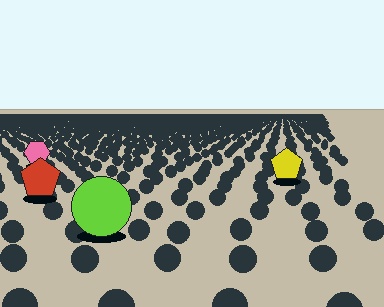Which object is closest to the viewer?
The lime circle is closest. The texture marks near it are larger and more spread out.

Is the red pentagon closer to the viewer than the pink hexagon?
Yes. The red pentagon is closer — you can tell from the texture gradient: the ground texture is coarser near it.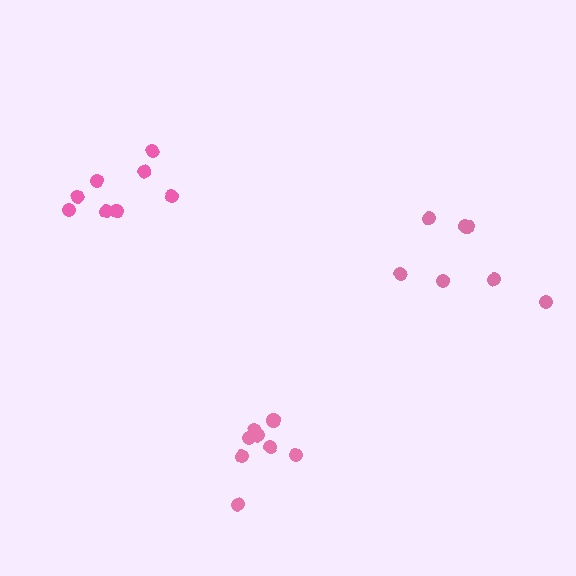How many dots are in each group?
Group 1: 7 dots, Group 2: 8 dots, Group 3: 8 dots (23 total).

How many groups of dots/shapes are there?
There are 3 groups.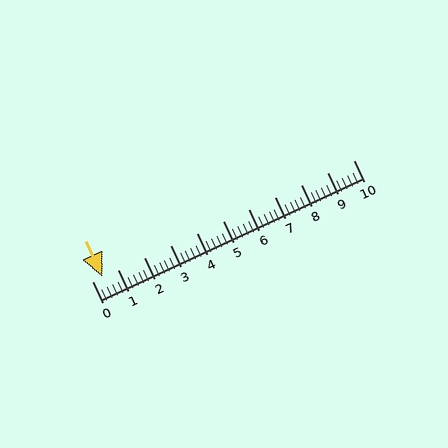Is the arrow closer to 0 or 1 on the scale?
The arrow is closer to 0.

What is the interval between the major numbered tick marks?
The major tick marks are spaced 1 units apart.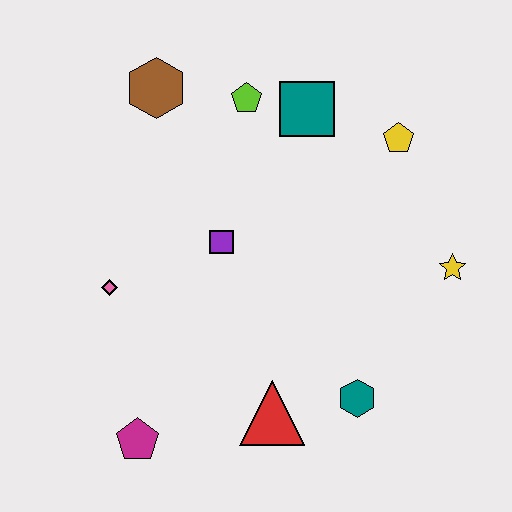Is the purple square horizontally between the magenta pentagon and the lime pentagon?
Yes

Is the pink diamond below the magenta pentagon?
No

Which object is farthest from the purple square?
The yellow star is farthest from the purple square.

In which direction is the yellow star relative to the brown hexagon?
The yellow star is to the right of the brown hexagon.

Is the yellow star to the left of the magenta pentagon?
No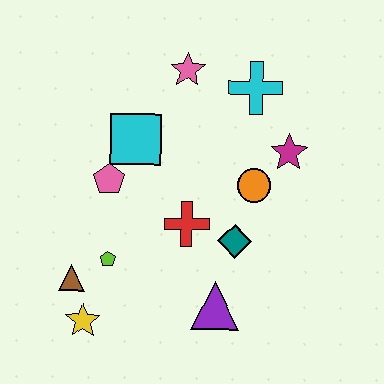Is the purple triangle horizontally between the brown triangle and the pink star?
No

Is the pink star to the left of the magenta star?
Yes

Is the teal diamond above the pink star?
No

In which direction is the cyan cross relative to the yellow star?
The cyan cross is above the yellow star.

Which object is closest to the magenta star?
The orange circle is closest to the magenta star.